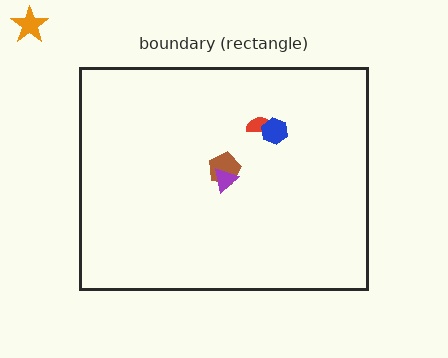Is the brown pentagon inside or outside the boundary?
Inside.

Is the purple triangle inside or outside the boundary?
Inside.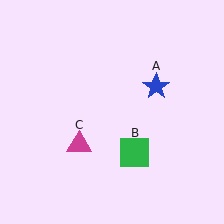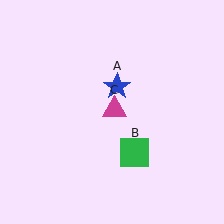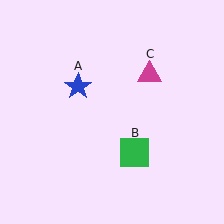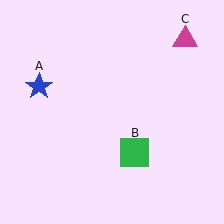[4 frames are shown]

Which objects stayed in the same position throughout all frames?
Green square (object B) remained stationary.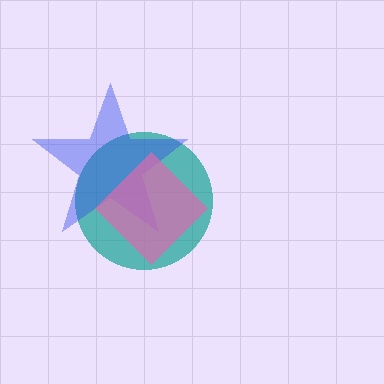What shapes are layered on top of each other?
The layered shapes are: a teal circle, a blue star, a pink diamond.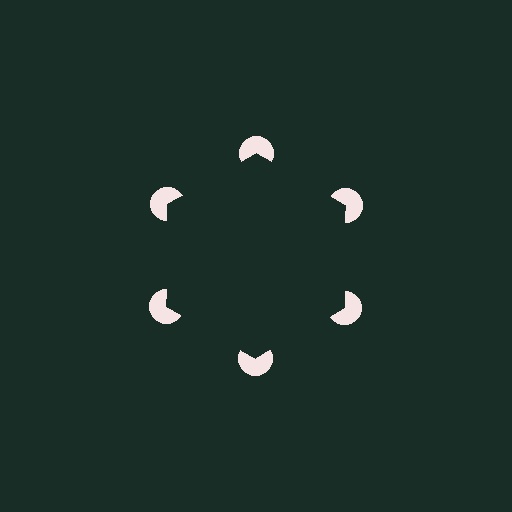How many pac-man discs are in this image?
There are 6 — one at each vertex of the illusory hexagon.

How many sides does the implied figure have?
6 sides.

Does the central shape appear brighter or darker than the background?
It typically appears slightly darker than the background, even though no actual brightness change is drawn.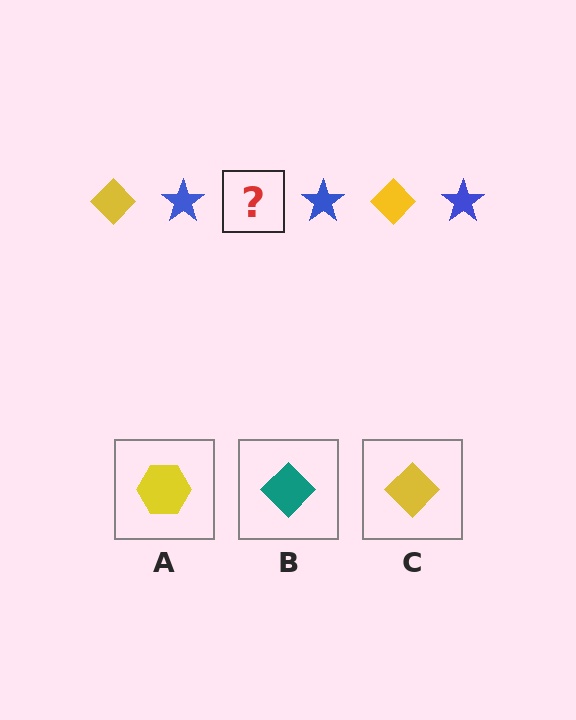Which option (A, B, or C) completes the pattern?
C.